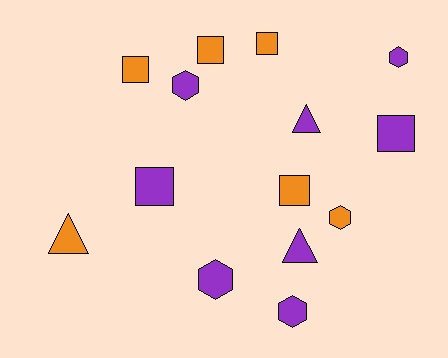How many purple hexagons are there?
There are 4 purple hexagons.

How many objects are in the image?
There are 14 objects.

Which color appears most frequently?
Purple, with 8 objects.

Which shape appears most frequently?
Square, with 6 objects.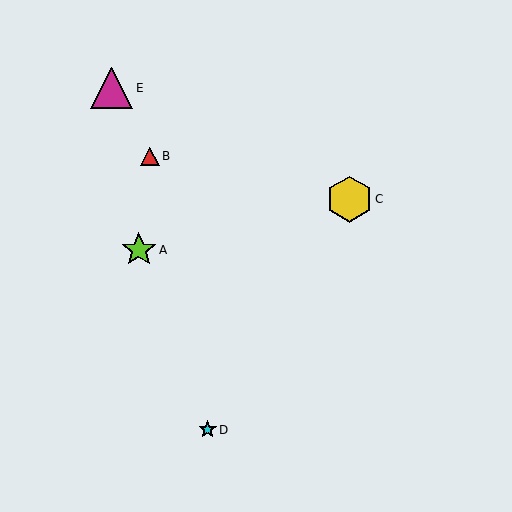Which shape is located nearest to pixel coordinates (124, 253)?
The lime star (labeled A) at (139, 250) is nearest to that location.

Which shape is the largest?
The yellow hexagon (labeled C) is the largest.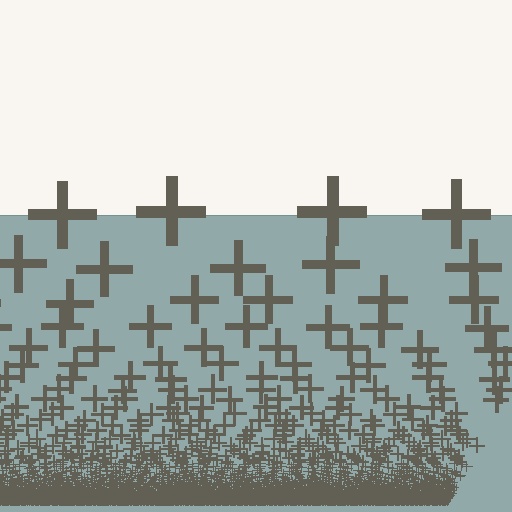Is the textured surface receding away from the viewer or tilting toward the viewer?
The surface appears to tilt toward the viewer. Texture elements get larger and sparser toward the top.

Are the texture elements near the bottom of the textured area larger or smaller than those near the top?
Smaller. The gradient is inverted — elements near the bottom are smaller and denser.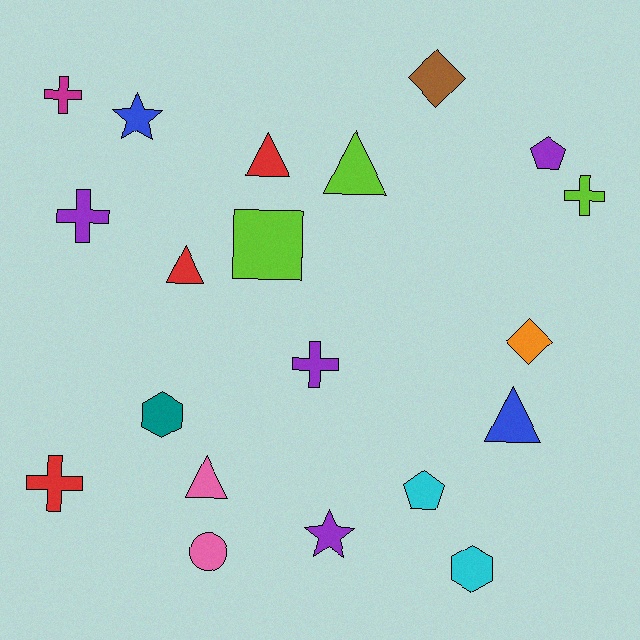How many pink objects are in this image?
There are 2 pink objects.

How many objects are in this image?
There are 20 objects.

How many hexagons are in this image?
There are 2 hexagons.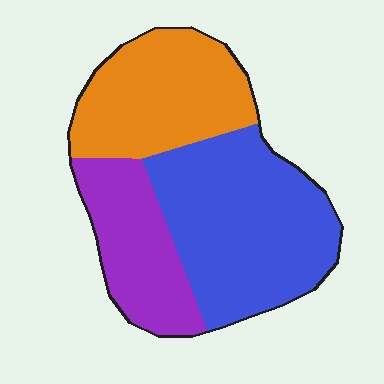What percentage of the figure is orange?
Orange takes up between a quarter and a half of the figure.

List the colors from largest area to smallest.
From largest to smallest: blue, orange, purple.